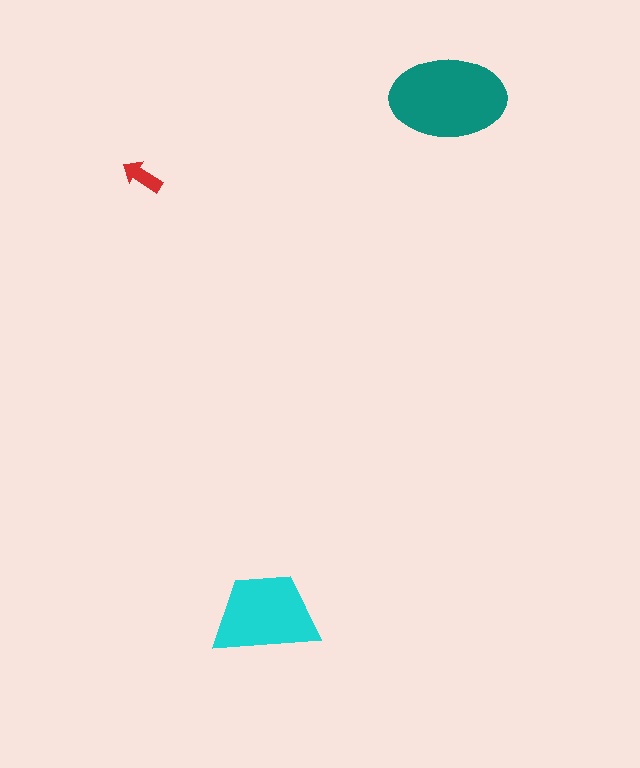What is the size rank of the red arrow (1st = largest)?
3rd.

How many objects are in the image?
There are 3 objects in the image.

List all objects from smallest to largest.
The red arrow, the cyan trapezoid, the teal ellipse.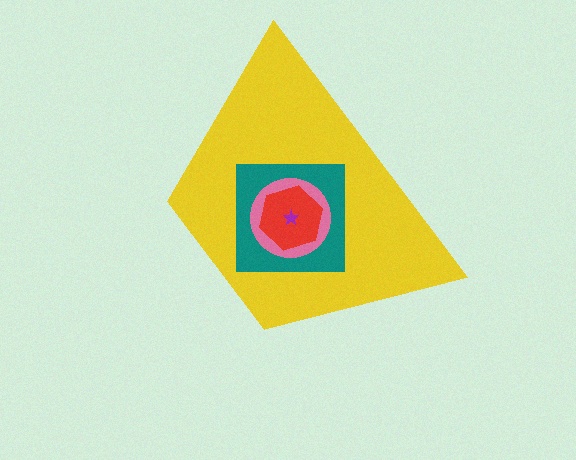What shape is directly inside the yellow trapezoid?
The teal square.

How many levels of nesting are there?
5.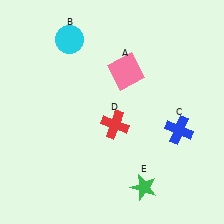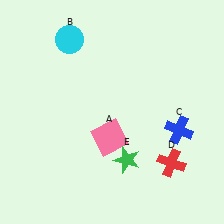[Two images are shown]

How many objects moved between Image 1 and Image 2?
3 objects moved between the two images.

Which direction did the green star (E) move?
The green star (E) moved up.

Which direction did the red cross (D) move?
The red cross (D) moved right.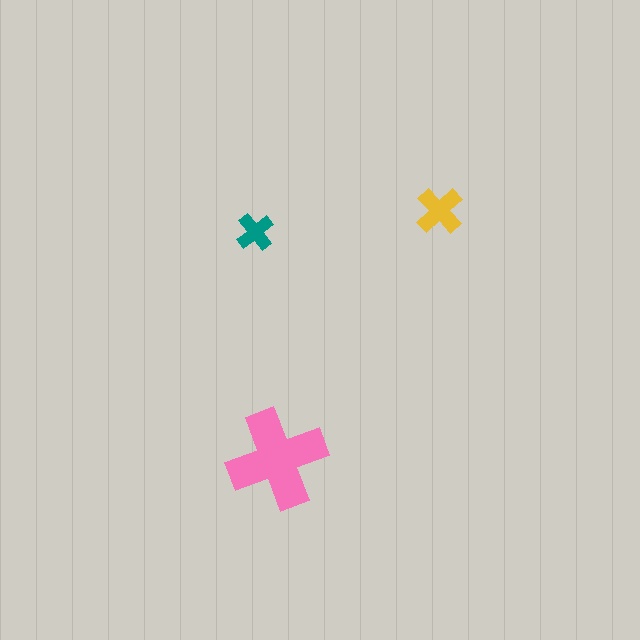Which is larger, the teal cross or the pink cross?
The pink one.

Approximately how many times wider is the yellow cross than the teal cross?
About 1.5 times wider.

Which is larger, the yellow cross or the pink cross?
The pink one.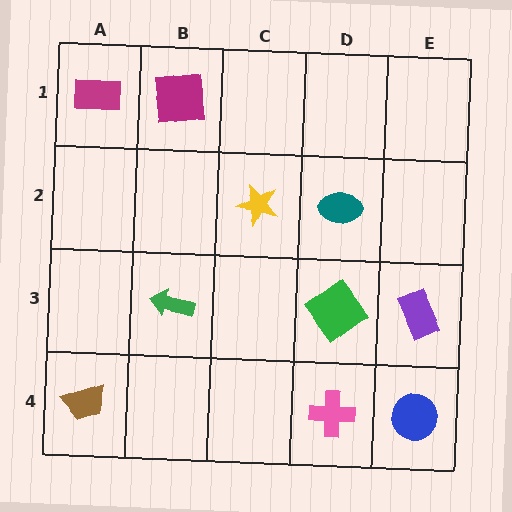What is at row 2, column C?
A yellow star.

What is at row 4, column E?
A blue circle.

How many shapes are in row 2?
2 shapes.